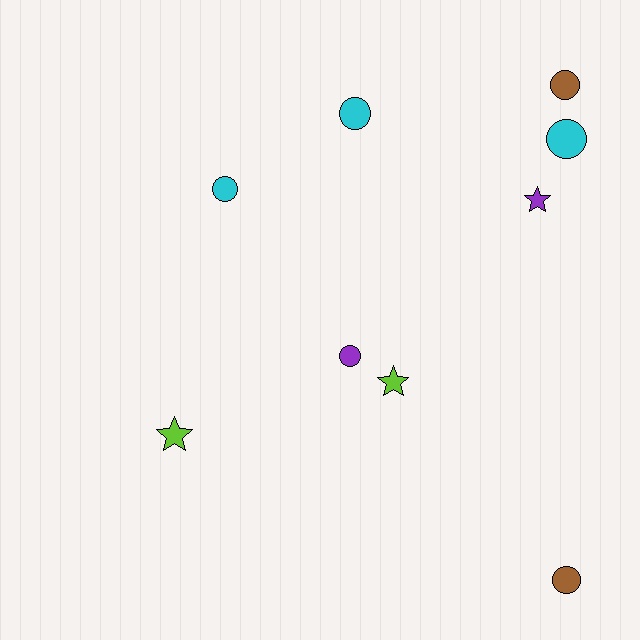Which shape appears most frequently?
Circle, with 6 objects.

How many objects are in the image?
There are 9 objects.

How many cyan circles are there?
There are 3 cyan circles.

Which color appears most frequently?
Cyan, with 3 objects.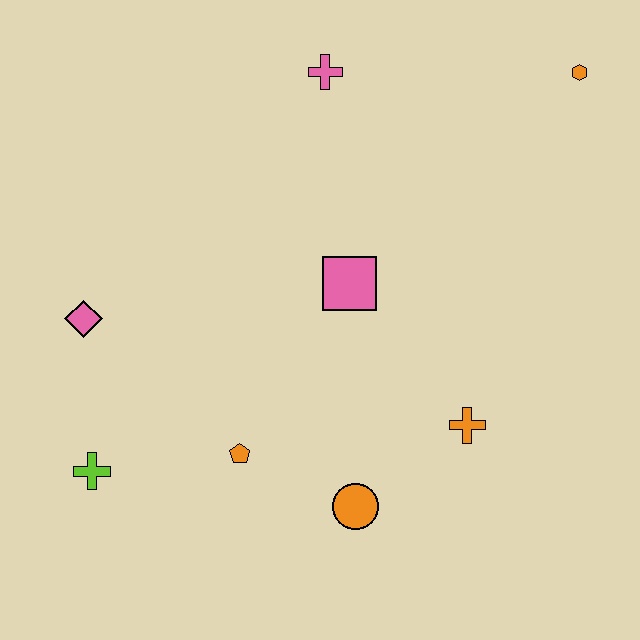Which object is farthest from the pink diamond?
The orange hexagon is farthest from the pink diamond.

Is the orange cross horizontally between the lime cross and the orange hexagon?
Yes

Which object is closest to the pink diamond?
The lime cross is closest to the pink diamond.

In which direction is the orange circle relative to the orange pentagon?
The orange circle is to the right of the orange pentagon.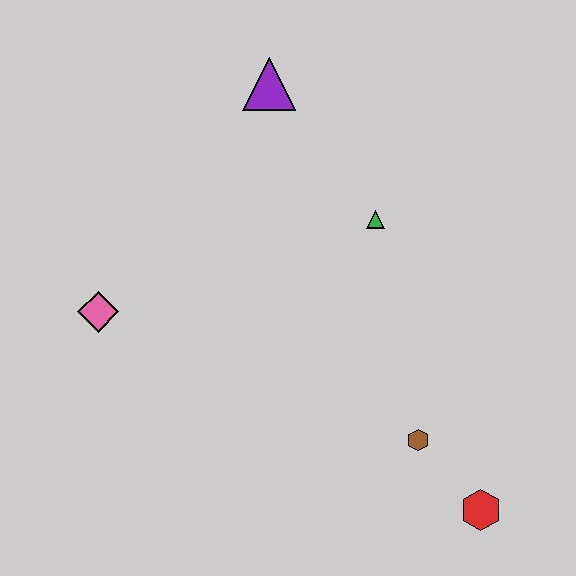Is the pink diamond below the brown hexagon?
No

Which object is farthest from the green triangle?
The red hexagon is farthest from the green triangle.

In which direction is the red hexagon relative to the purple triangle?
The red hexagon is below the purple triangle.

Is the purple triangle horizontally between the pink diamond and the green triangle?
Yes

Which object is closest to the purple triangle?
The green triangle is closest to the purple triangle.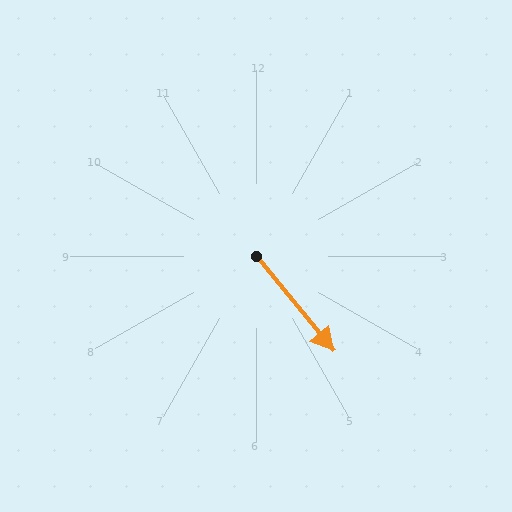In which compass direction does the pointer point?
Southeast.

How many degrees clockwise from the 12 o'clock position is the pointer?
Approximately 141 degrees.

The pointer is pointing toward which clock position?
Roughly 5 o'clock.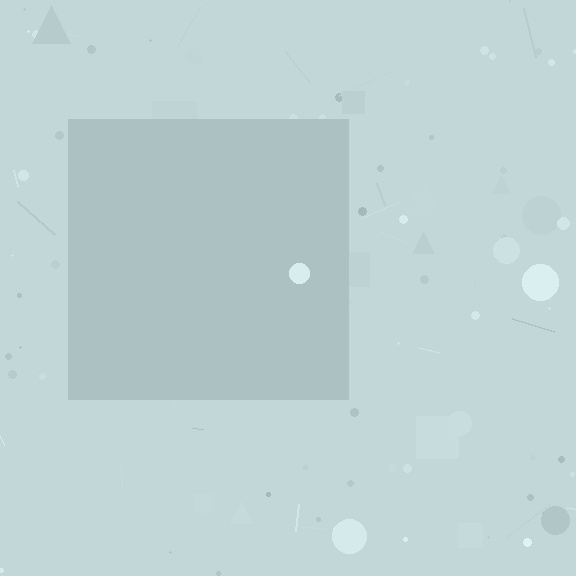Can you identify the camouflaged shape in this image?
The camouflaged shape is a square.